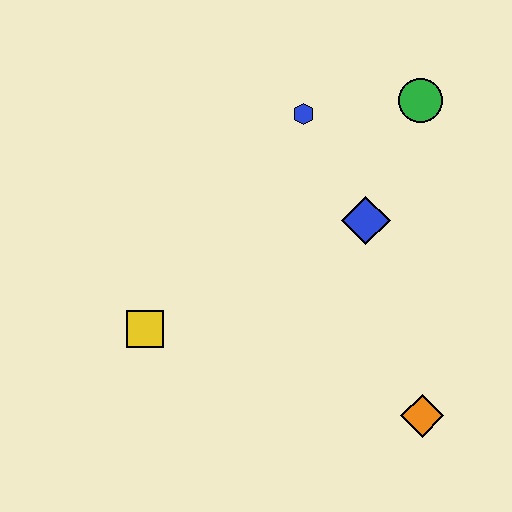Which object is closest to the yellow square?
The blue diamond is closest to the yellow square.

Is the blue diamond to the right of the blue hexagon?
Yes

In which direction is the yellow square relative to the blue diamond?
The yellow square is to the left of the blue diamond.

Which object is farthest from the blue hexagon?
The orange diamond is farthest from the blue hexagon.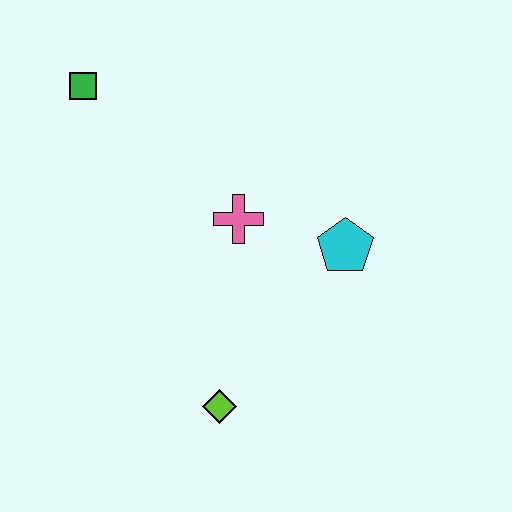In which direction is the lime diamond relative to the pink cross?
The lime diamond is below the pink cross.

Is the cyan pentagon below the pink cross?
Yes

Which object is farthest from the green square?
The lime diamond is farthest from the green square.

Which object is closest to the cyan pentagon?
The pink cross is closest to the cyan pentagon.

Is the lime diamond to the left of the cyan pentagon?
Yes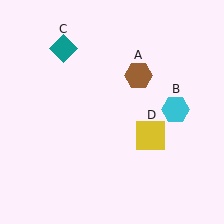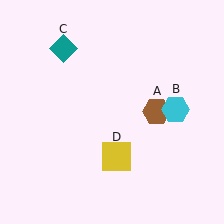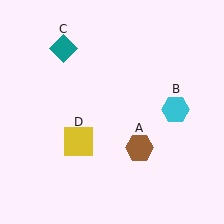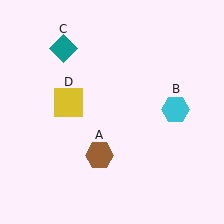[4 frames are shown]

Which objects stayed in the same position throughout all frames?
Cyan hexagon (object B) and teal diamond (object C) remained stationary.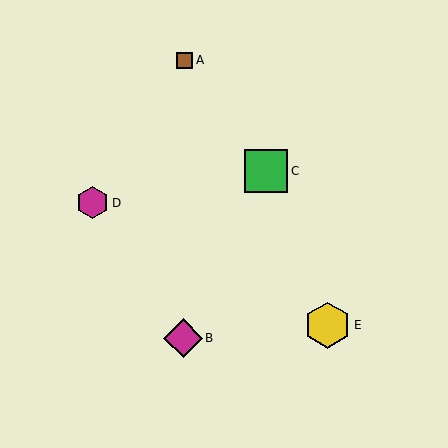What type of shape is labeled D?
Shape D is a magenta hexagon.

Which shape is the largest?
The yellow hexagon (labeled E) is the largest.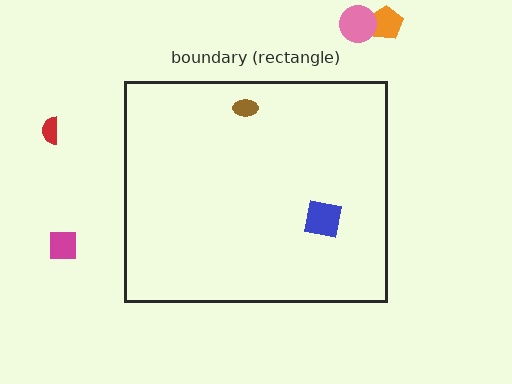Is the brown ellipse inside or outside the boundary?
Inside.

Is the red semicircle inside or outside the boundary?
Outside.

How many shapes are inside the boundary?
2 inside, 4 outside.